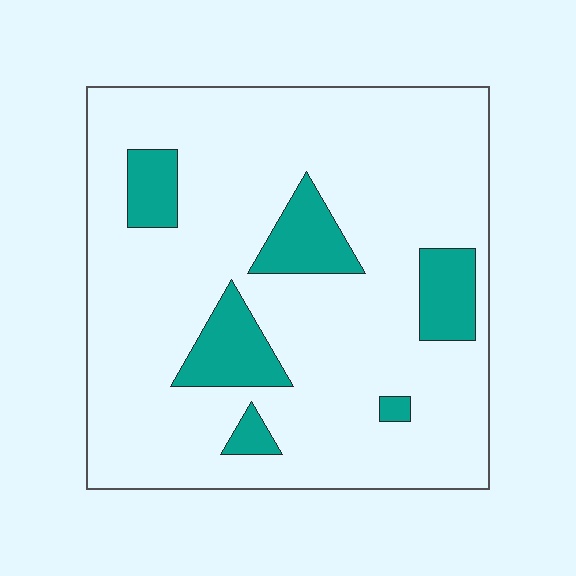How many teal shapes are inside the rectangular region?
6.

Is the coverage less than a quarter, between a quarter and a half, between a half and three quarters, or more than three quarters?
Less than a quarter.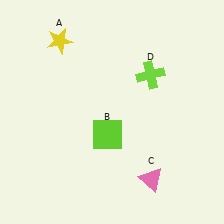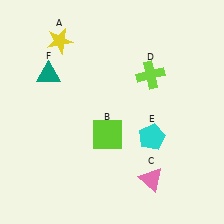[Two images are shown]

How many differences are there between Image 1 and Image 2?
There are 2 differences between the two images.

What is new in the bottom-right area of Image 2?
A cyan pentagon (E) was added in the bottom-right area of Image 2.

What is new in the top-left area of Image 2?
A teal triangle (F) was added in the top-left area of Image 2.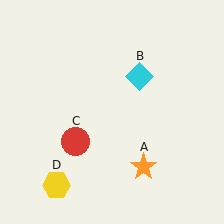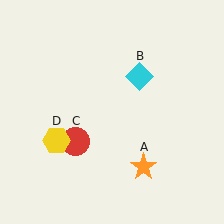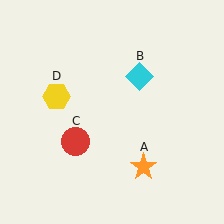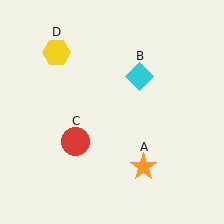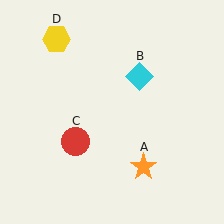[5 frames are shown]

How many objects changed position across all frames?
1 object changed position: yellow hexagon (object D).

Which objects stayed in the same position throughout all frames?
Orange star (object A) and cyan diamond (object B) and red circle (object C) remained stationary.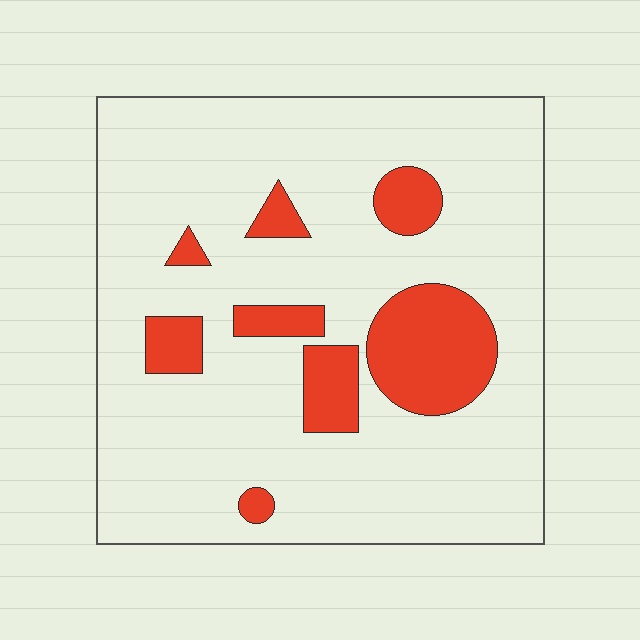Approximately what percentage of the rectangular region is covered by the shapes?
Approximately 15%.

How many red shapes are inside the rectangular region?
8.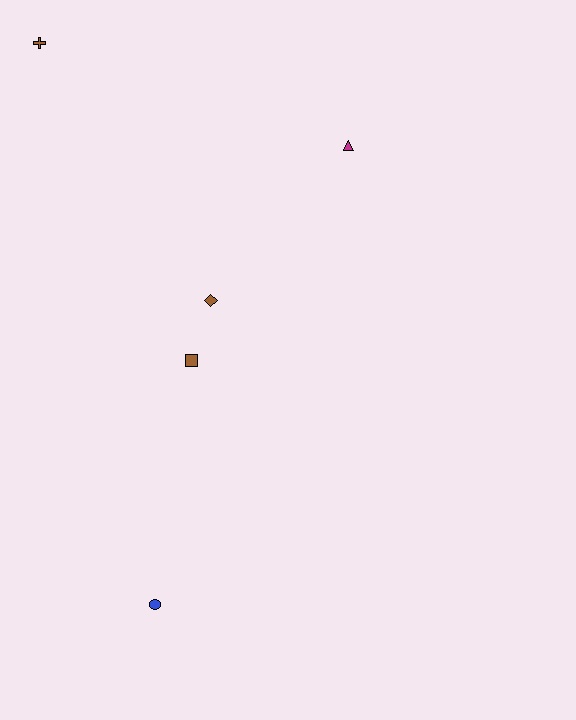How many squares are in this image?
There is 1 square.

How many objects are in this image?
There are 5 objects.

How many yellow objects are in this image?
There are no yellow objects.